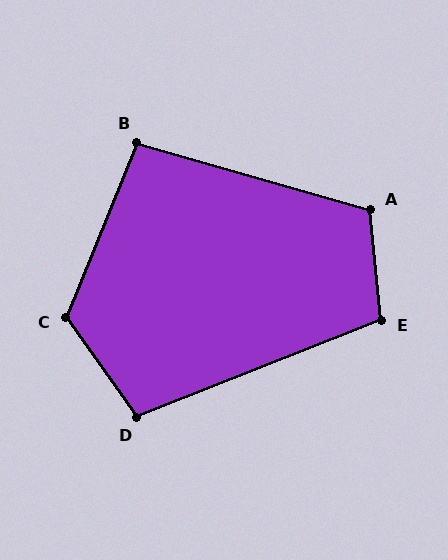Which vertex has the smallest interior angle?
B, at approximately 96 degrees.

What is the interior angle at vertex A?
Approximately 112 degrees (obtuse).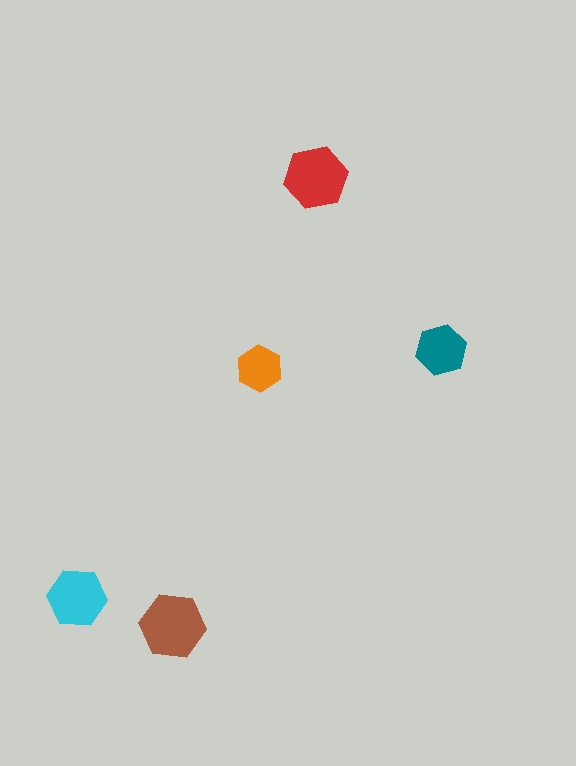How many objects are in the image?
There are 5 objects in the image.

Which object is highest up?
The red hexagon is topmost.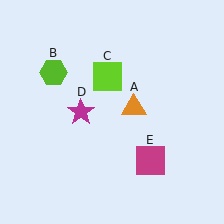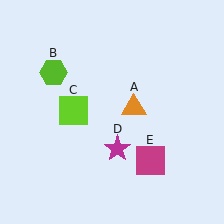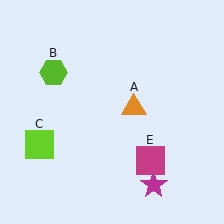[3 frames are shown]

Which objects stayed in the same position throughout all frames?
Orange triangle (object A) and lime hexagon (object B) and magenta square (object E) remained stationary.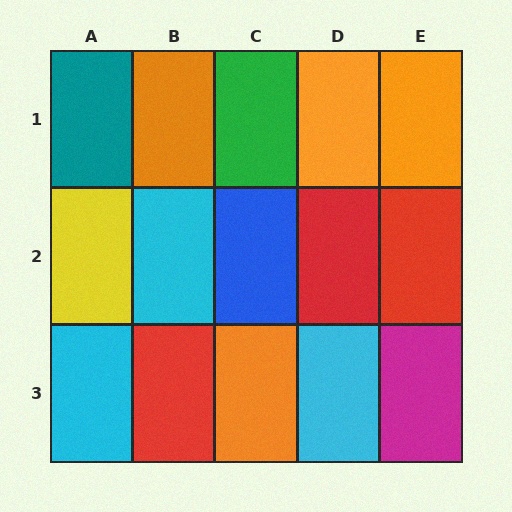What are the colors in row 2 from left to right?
Yellow, cyan, blue, red, red.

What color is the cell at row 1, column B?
Orange.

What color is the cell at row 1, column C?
Green.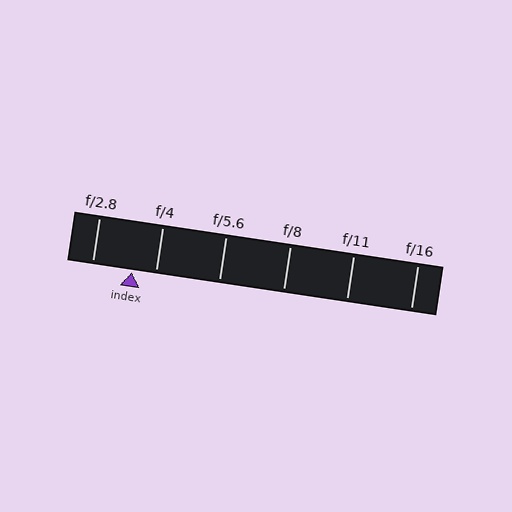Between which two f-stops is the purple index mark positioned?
The index mark is between f/2.8 and f/4.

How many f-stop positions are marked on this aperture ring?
There are 6 f-stop positions marked.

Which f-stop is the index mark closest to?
The index mark is closest to f/4.